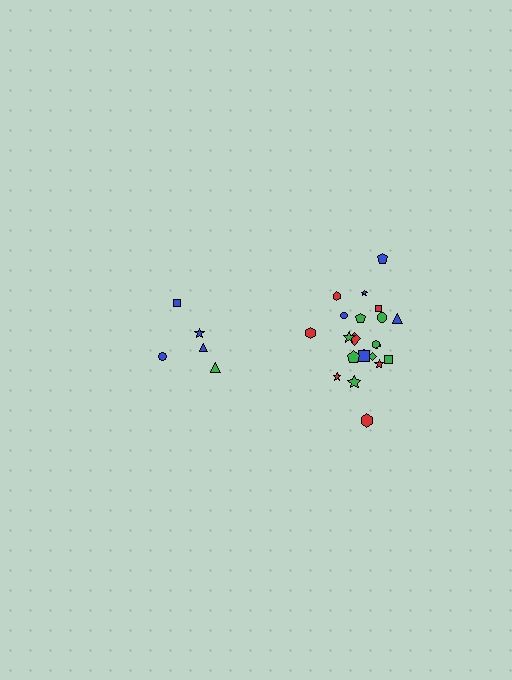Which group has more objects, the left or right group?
The right group.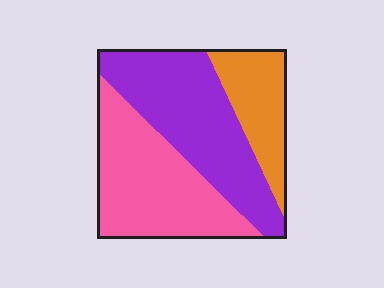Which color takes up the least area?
Orange, at roughly 20%.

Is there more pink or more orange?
Pink.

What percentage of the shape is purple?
Purple takes up about two fifths (2/5) of the shape.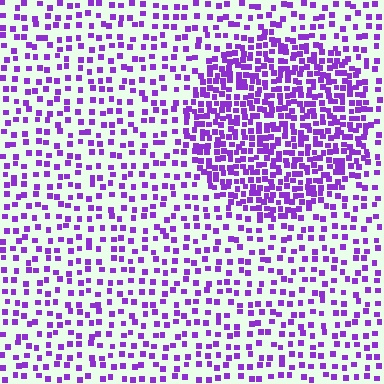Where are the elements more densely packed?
The elements are more densely packed inside the circle boundary.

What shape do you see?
I see a circle.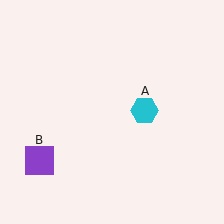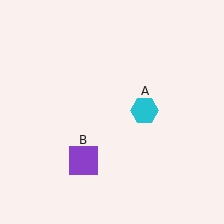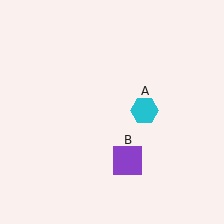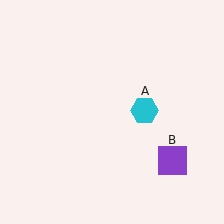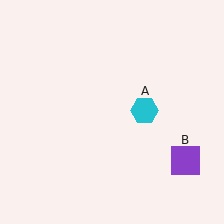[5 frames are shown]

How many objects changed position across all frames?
1 object changed position: purple square (object B).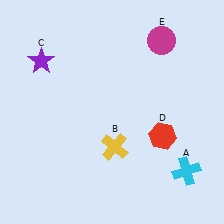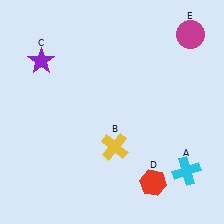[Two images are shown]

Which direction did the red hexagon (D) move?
The red hexagon (D) moved down.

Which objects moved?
The objects that moved are: the red hexagon (D), the magenta circle (E).